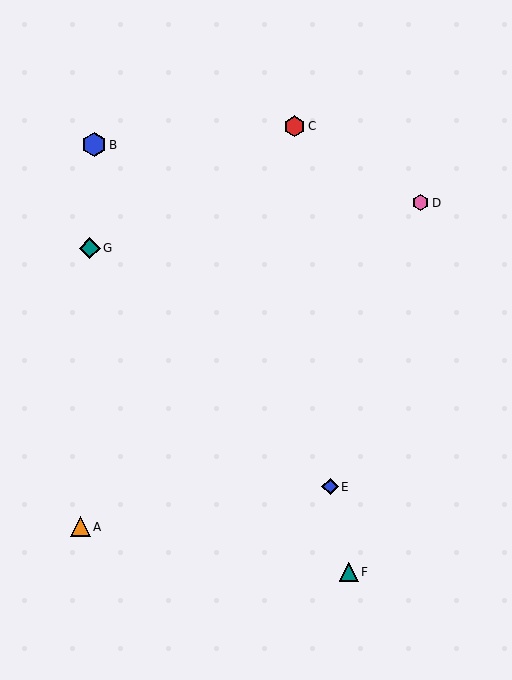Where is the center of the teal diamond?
The center of the teal diamond is at (90, 248).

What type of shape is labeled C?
Shape C is a red hexagon.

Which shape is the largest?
The blue hexagon (labeled B) is the largest.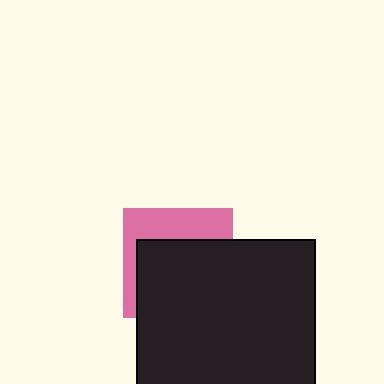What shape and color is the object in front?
The object in front is a black rectangle.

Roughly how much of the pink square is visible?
A small part of it is visible (roughly 37%).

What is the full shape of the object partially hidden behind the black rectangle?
The partially hidden object is a pink square.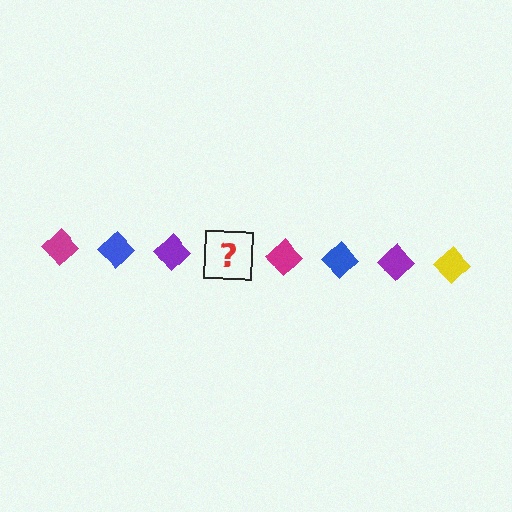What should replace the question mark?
The question mark should be replaced with a yellow diamond.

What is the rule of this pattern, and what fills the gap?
The rule is that the pattern cycles through magenta, blue, purple, yellow diamonds. The gap should be filled with a yellow diamond.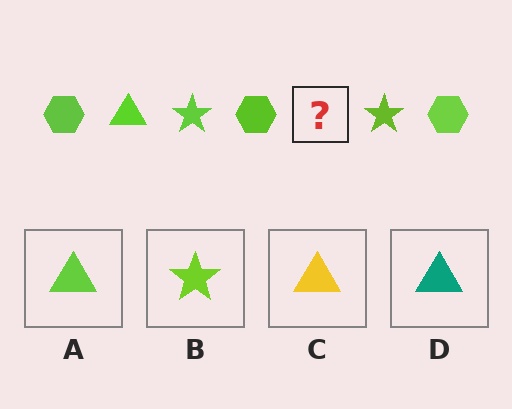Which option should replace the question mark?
Option A.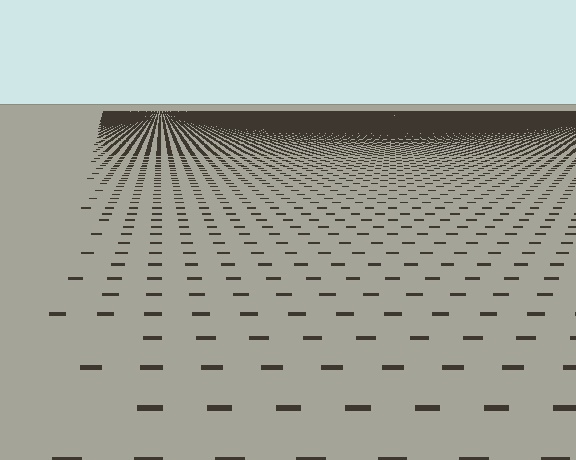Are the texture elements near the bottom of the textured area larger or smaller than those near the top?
Larger. Near the bottom, elements are closer to the viewer and appear at a bigger on-screen size.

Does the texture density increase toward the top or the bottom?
Density increases toward the top.